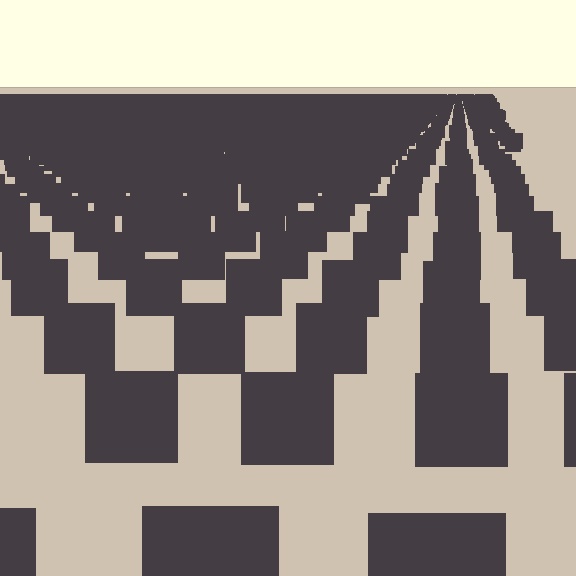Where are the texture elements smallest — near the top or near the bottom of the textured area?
Near the top.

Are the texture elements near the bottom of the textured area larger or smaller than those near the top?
Larger. Near the bottom, elements are closer to the viewer and appear at a bigger on-screen size.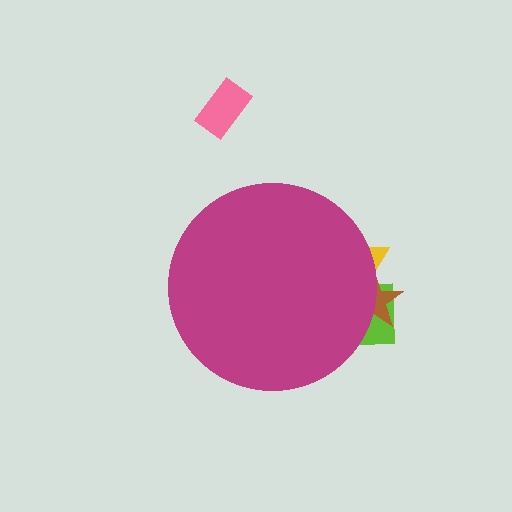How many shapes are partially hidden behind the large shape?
3 shapes are partially hidden.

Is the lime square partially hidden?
Yes, the lime square is partially hidden behind the magenta circle.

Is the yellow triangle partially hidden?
Yes, the yellow triangle is partially hidden behind the magenta circle.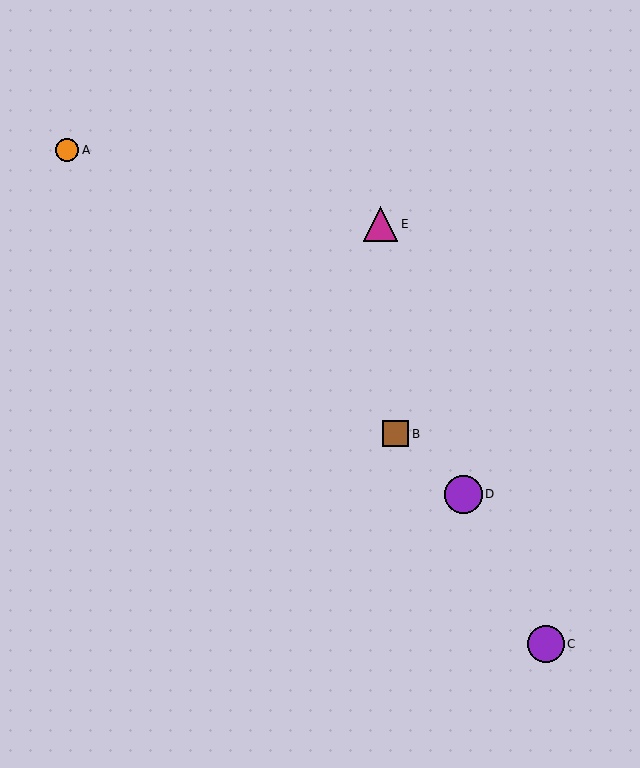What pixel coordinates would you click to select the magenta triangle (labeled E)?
Click at (380, 224) to select the magenta triangle E.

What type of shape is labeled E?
Shape E is a magenta triangle.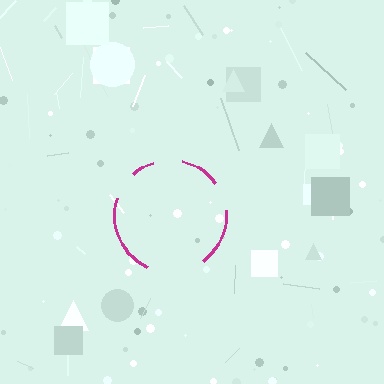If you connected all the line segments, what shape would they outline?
They would outline a circle.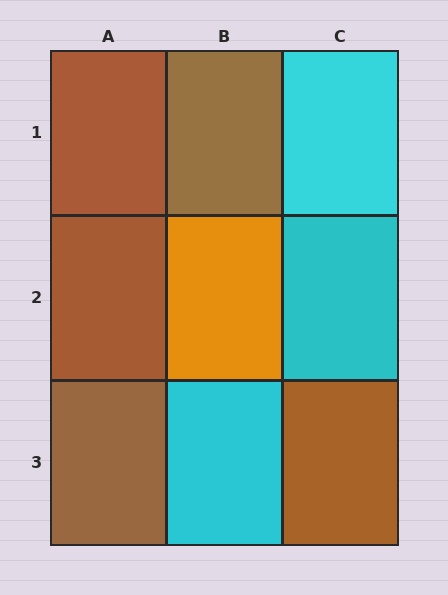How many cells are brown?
5 cells are brown.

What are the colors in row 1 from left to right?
Brown, brown, cyan.